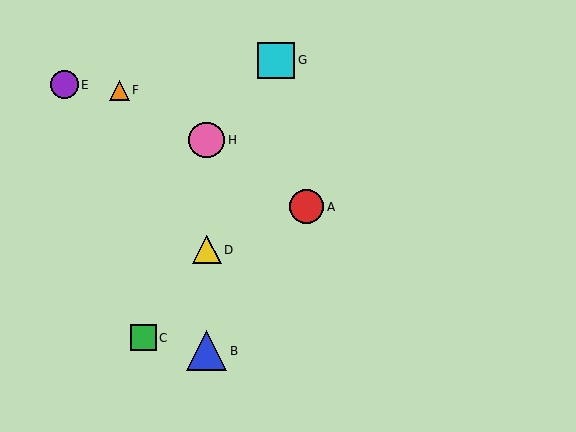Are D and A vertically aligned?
No, D is at x≈207 and A is at x≈306.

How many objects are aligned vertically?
3 objects (B, D, H) are aligned vertically.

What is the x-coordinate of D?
Object D is at x≈207.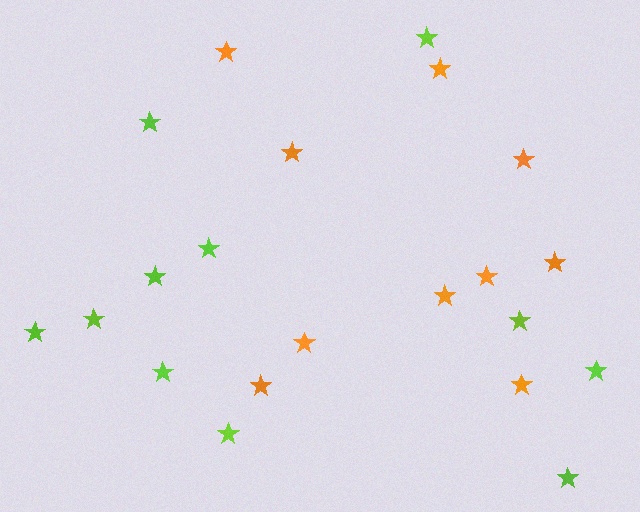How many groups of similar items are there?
There are 2 groups: one group of orange stars (10) and one group of lime stars (11).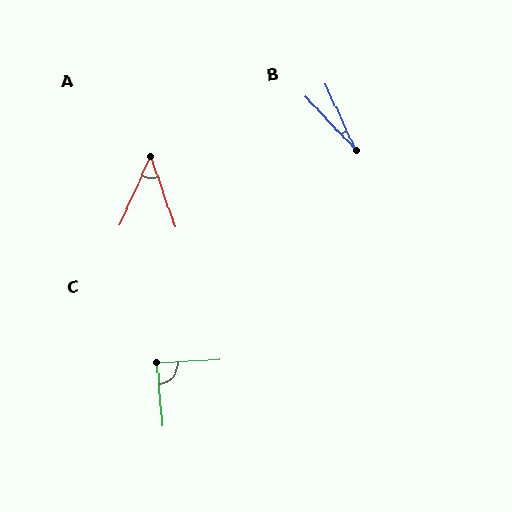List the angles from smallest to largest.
B (19°), A (43°), C (89°).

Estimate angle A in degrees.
Approximately 43 degrees.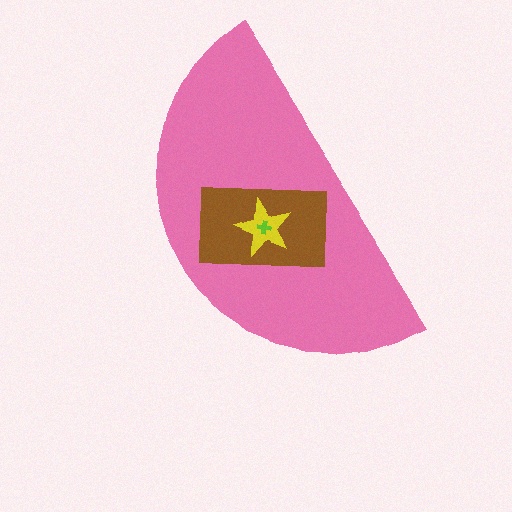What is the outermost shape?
The pink semicircle.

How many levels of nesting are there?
4.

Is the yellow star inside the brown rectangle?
Yes.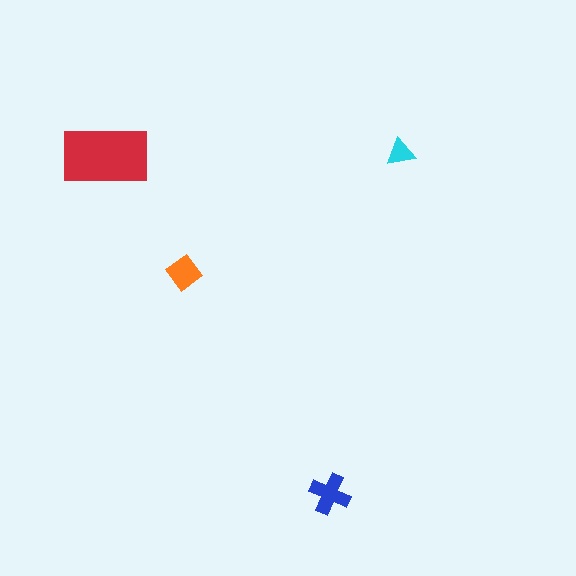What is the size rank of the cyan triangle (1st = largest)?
4th.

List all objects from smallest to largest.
The cyan triangle, the orange diamond, the blue cross, the red rectangle.